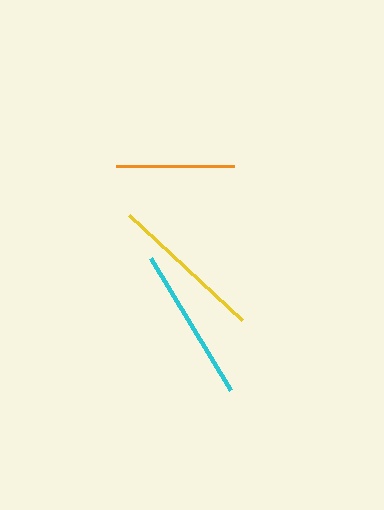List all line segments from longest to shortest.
From longest to shortest: yellow, cyan, orange.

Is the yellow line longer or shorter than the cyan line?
The yellow line is longer than the cyan line.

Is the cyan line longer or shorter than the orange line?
The cyan line is longer than the orange line.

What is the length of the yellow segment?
The yellow segment is approximately 155 pixels long.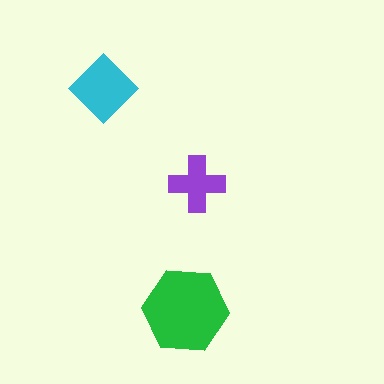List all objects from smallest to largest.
The purple cross, the cyan diamond, the green hexagon.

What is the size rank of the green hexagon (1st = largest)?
1st.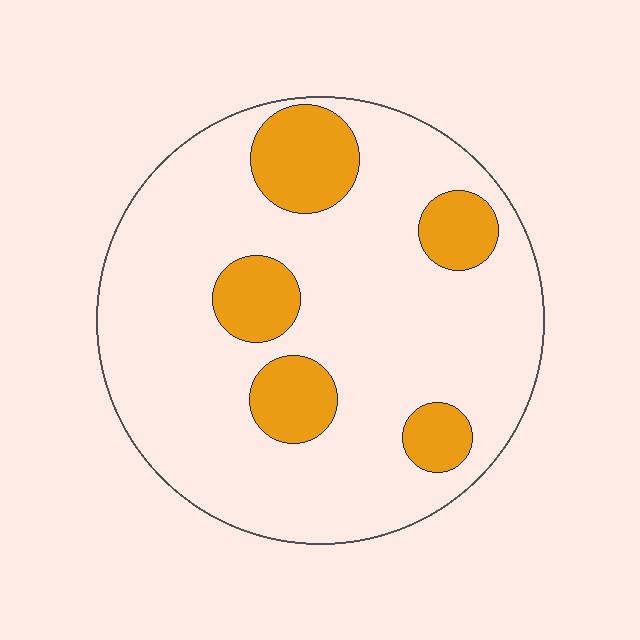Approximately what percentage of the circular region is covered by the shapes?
Approximately 20%.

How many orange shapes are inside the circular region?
5.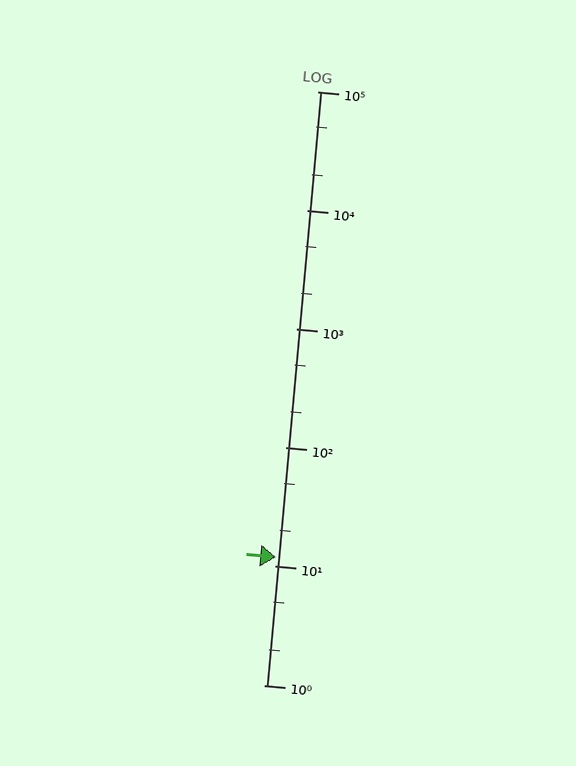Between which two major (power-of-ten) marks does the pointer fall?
The pointer is between 10 and 100.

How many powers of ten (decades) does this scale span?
The scale spans 5 decades, from 1 to 100000.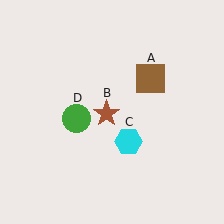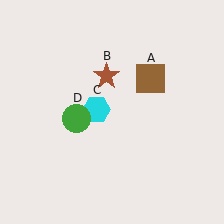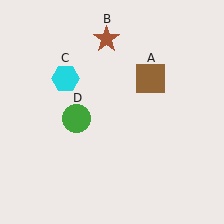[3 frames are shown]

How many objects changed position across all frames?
2 objects changed position: brown star (object B), cyan hexagon (object C).